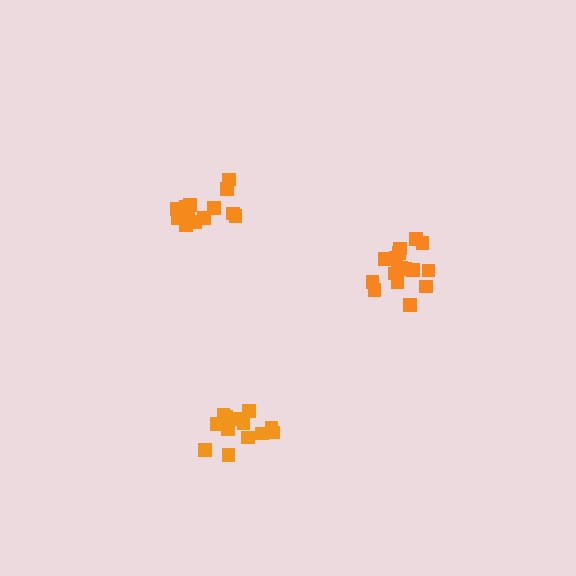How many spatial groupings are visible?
There are 3 spatial groupings.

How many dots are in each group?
Group 1: 13 dots, Group 2: 13 dots, Group 3: 17 dots (43 total).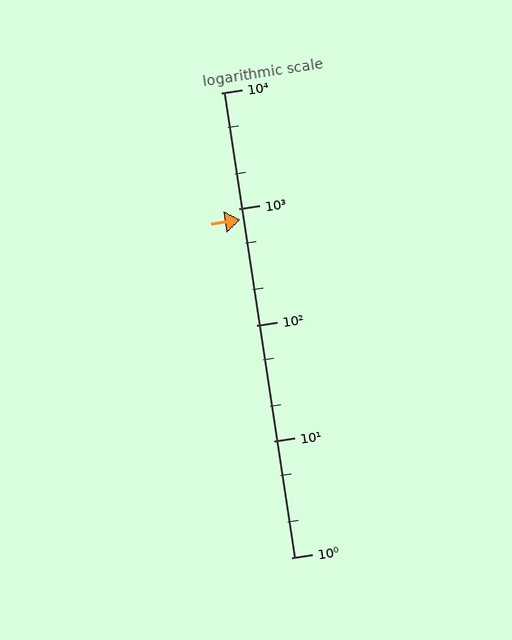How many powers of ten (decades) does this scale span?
The scale spans 4 decades, from 1 to 10000.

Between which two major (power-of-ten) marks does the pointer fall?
The pointer is between 100 and 1000.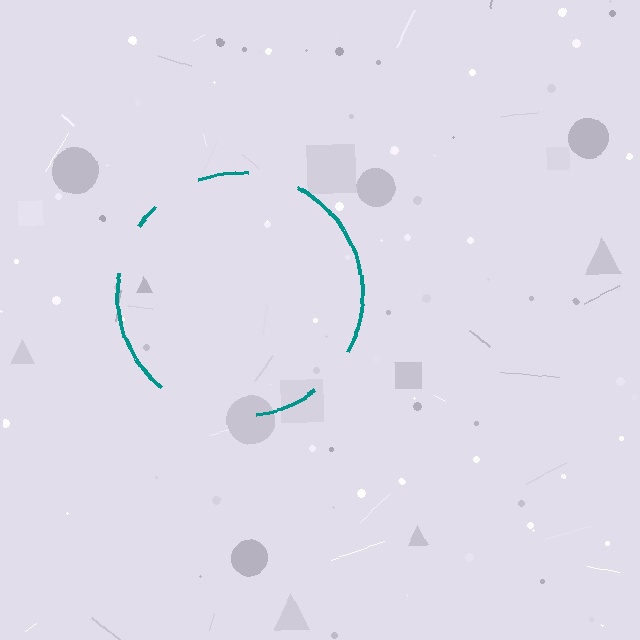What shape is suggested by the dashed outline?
The dashed outline suggests a circle.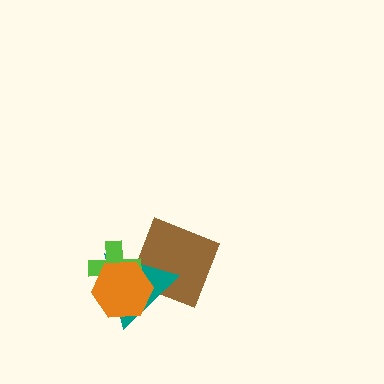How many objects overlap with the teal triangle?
3 objects overlap with the teal triangle.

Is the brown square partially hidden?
Yes, it is partially covered by another shape.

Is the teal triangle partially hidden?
Yes, it is partially covered by another shape.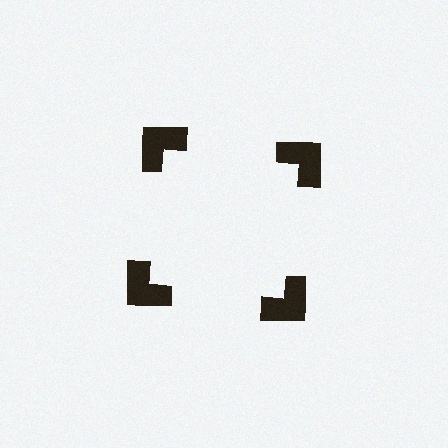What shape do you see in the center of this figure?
An illusory square — its edges are inferred from the aligned wedge cuts in the notched squares, not physically drawn.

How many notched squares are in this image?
There are 4 — one at each vertex of the illusory square.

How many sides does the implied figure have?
4 sides.